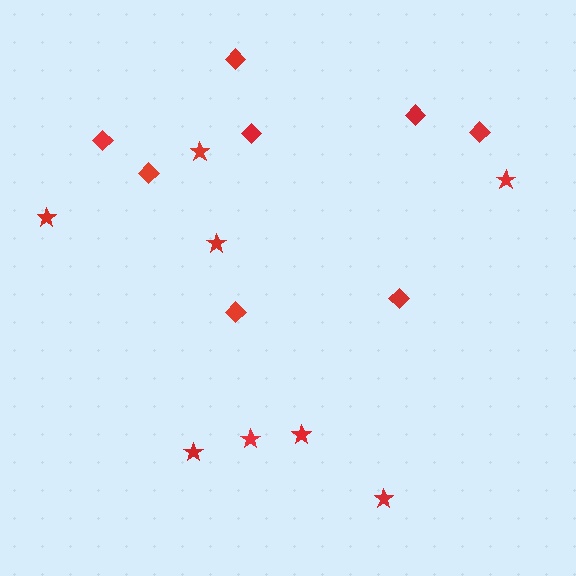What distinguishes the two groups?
There are 2 groups: one group of stars (8) and one group of diamonds (8).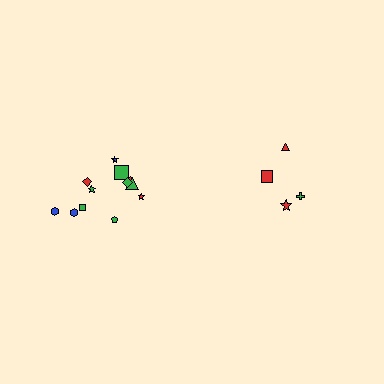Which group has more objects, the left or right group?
The left group.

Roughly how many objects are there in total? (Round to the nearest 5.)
Roughly 15 objects in total.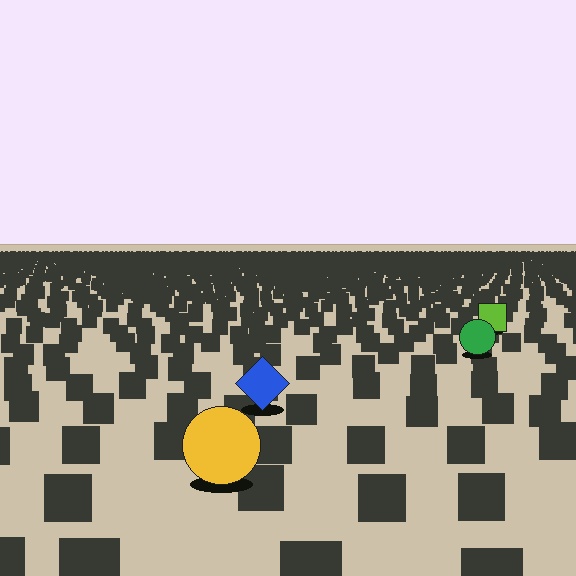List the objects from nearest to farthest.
From nearest to farthest: the yellow circle, the blue diamond, the green circle, the lime square.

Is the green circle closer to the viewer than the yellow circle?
No. The yellow circle is closer — you can tell from the texture gradient: the ground texture is coarser near it.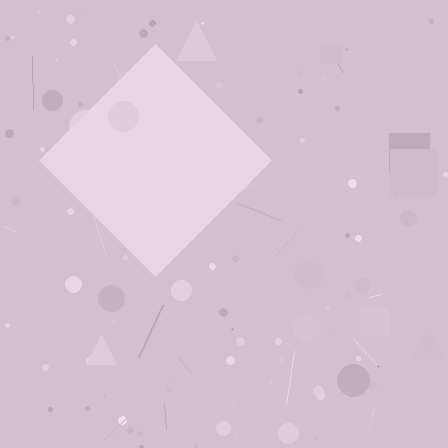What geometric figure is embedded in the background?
A diamond is embedded in the background.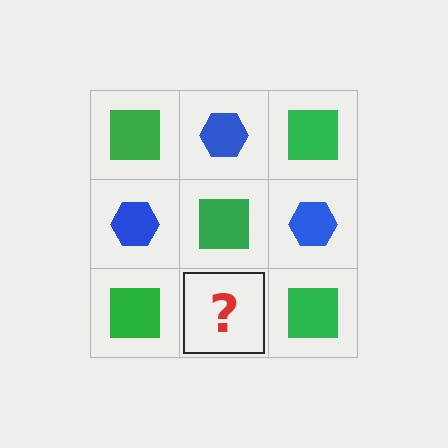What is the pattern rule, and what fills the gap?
The rule is that it alternates green square and blue hexagon in a checkerboard pattern. The gap should be filled with a blue hexagon.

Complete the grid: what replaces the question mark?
The question mark should be replaced with a blue hexagon.